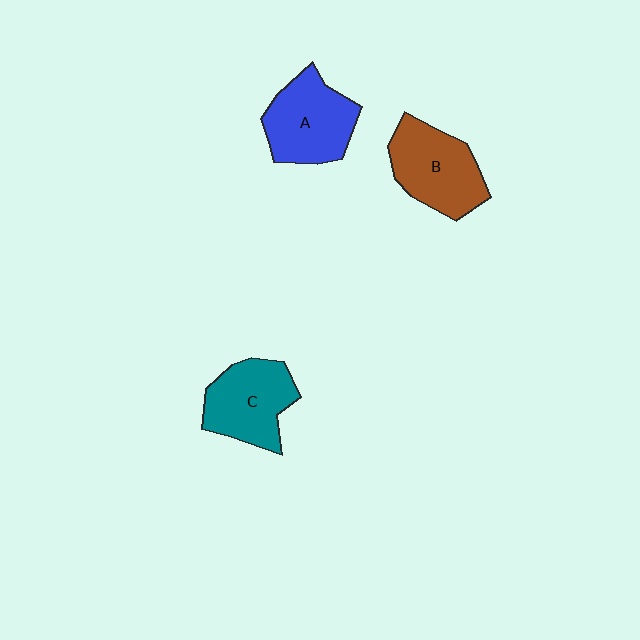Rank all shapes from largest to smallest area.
From largest to smallest: B (brown), A (blue), C (teal).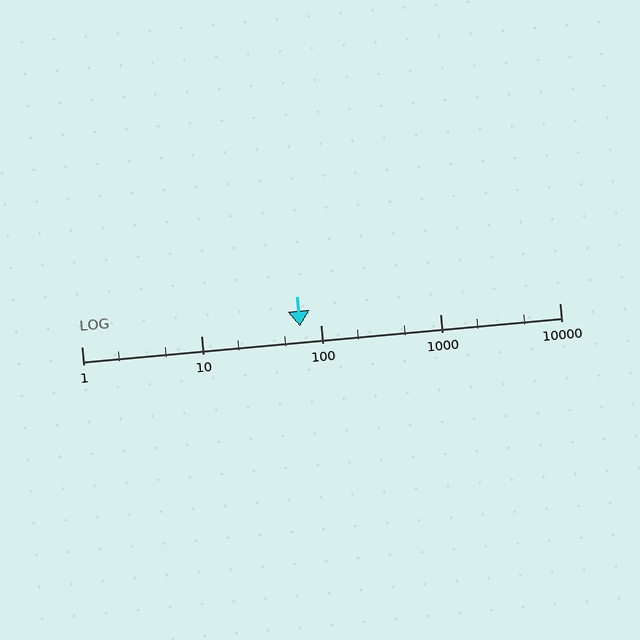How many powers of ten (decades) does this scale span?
The scale spans 4 decades, from 1 to 10000.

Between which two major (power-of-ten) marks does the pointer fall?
The pointer is between 10 and 100.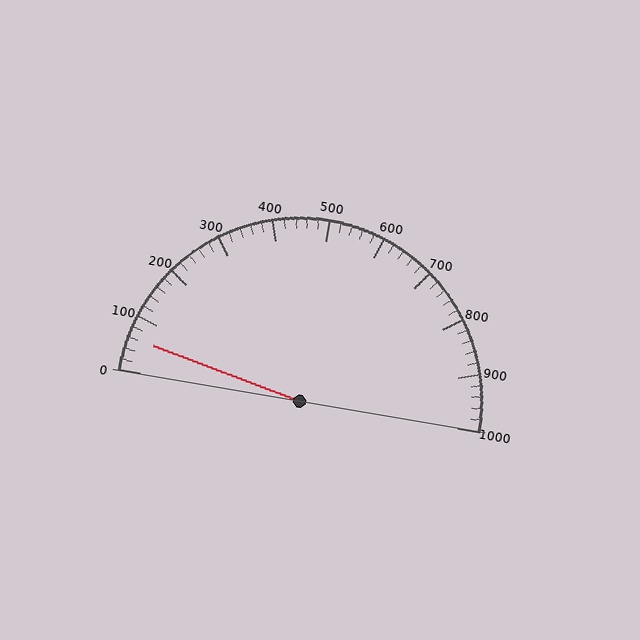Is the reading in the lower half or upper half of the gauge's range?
The reading is in the lower half of the range (0 to 1000).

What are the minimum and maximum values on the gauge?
The gauge ranges from 0 to 1000.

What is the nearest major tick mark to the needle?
The nearest major tick mark is 100.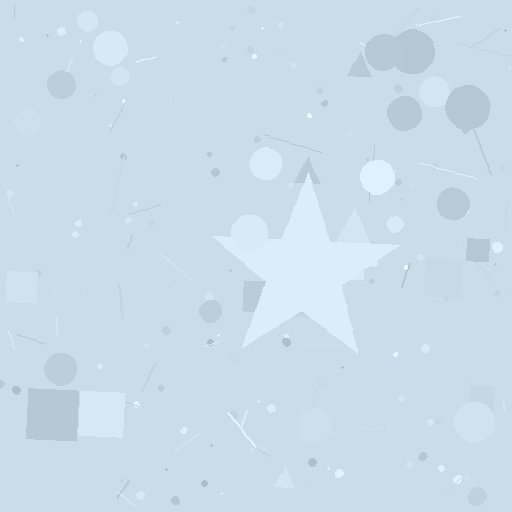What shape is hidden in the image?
A star is hidden in the image.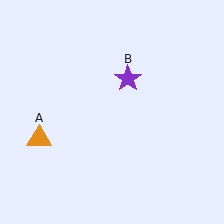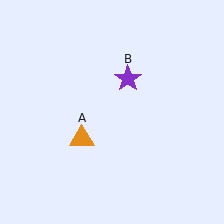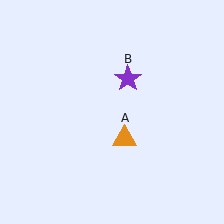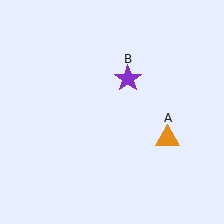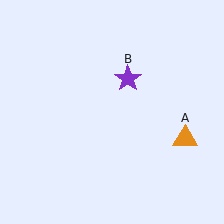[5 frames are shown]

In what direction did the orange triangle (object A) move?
The orange triangle (object A) moved right.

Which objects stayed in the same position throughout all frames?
Purple star (object B) remained stationary.